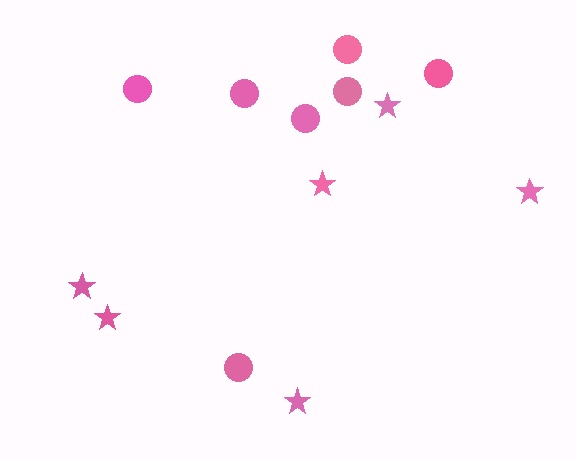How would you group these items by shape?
There are 2 groups: one group of stars (6) and one group of circles (7).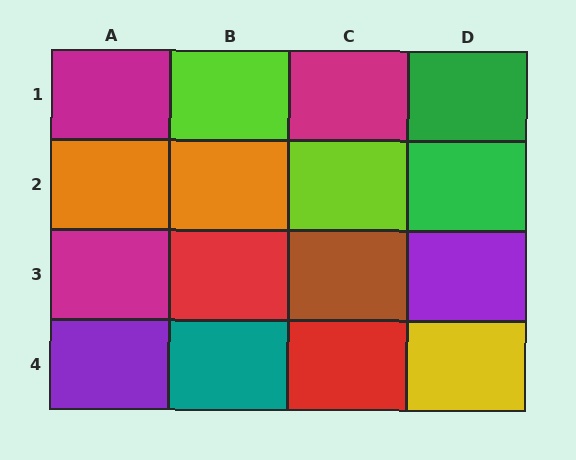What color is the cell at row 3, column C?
Brown.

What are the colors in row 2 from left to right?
Orange, orange, lime, green.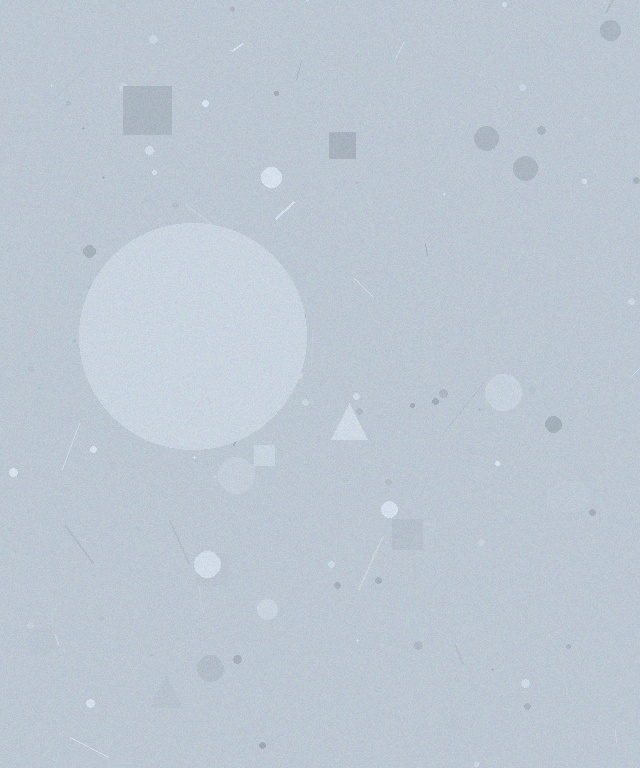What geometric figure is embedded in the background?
A circle is embedded in the background.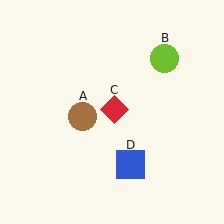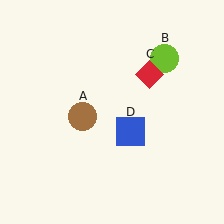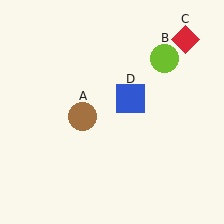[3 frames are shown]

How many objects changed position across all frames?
2 objects changed position: red diamond (object C), blue square (object D).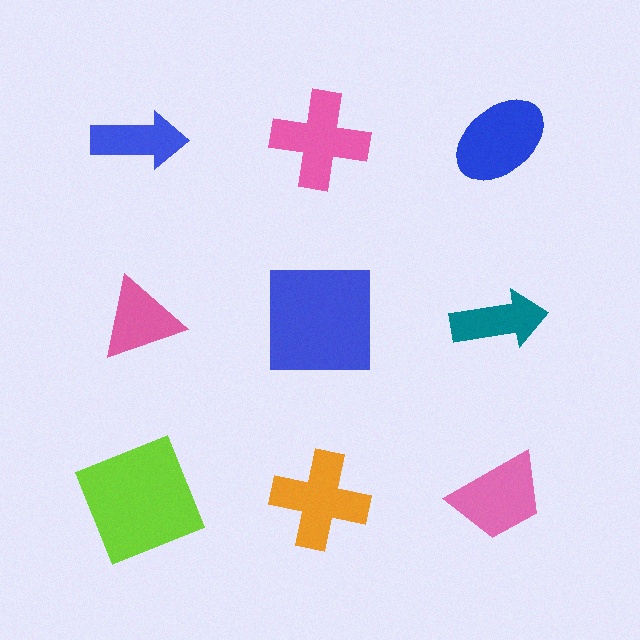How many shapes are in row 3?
3 shapes.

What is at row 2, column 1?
A pink triangle.